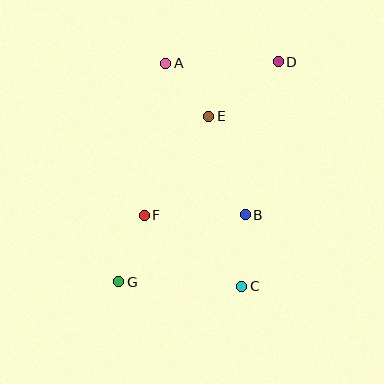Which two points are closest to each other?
Points A and E are closest to each other.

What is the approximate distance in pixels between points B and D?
The distance between B and D is approximately 157 pixels.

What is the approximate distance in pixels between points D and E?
The distance between D and E is approximately 88 pixels.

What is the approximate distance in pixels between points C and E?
The distance between C and E is approximately 173 pixels.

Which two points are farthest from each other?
Points D and G are farthest from each other.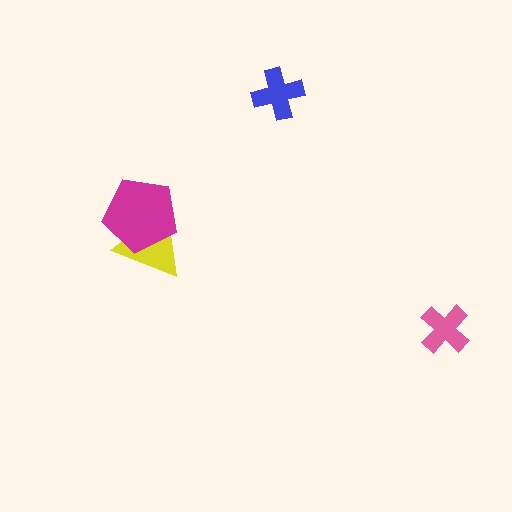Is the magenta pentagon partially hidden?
No, no other shape covers it.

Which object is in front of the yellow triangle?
The magenta pentagon is in front of the yellow triangle.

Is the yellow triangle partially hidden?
Yes, it is partially covered by another shape.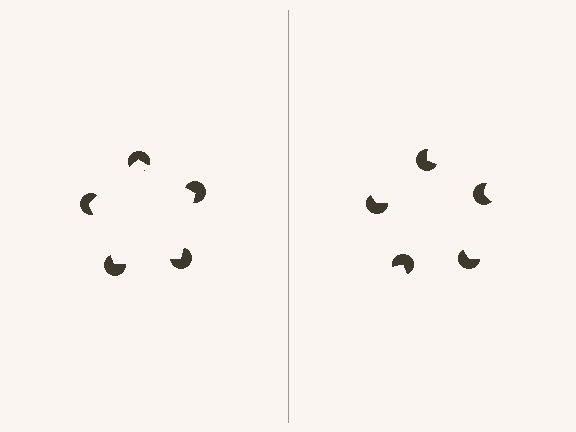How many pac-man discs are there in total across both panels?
10 — 5 on each side.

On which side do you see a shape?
An illusory pentagon appears on the left side. On the right side the wedge cuts are rotated, so no coherent shape forms.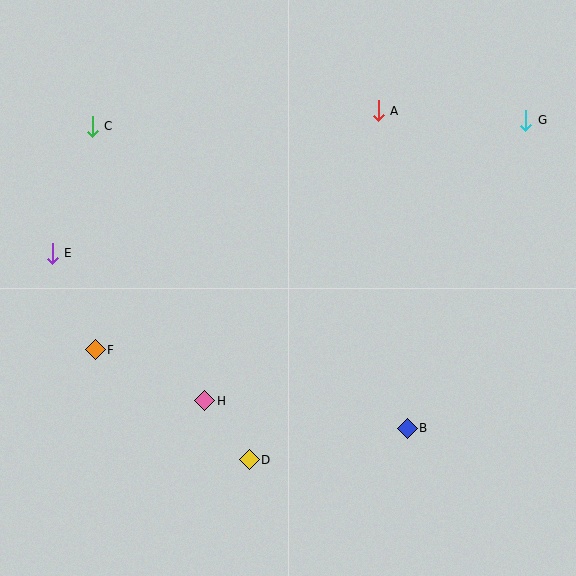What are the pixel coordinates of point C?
Point C is at (92, 126).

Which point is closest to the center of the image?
Point H at (205, 401) is closest to the center.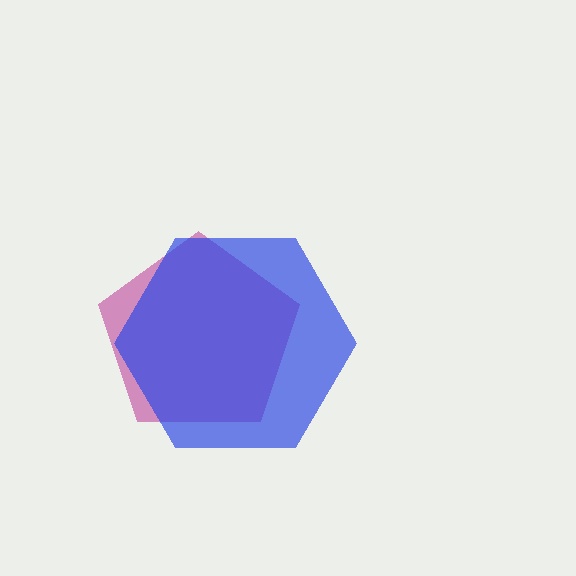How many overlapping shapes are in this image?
There are 2 overlapping shapes in the image.